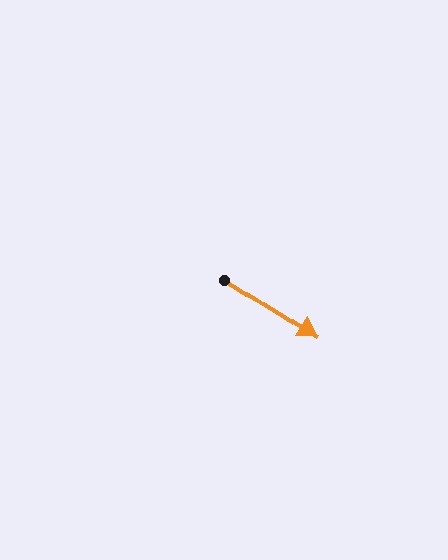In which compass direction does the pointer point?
Southeast.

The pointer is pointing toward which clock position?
Roughly 4 o'clock.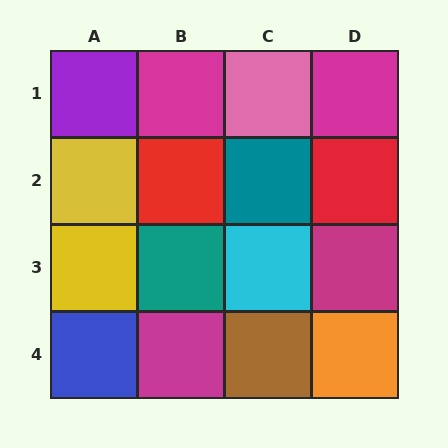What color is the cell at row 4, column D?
Orange.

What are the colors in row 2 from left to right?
Yellow, red, teal, red.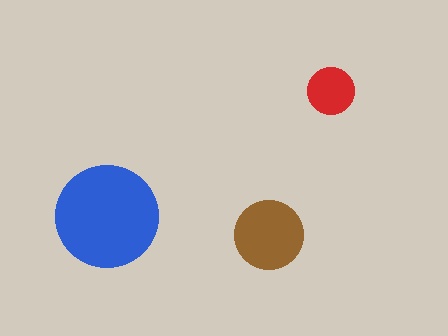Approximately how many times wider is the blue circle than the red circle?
About 2 times wider.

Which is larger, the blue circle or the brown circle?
The blue one.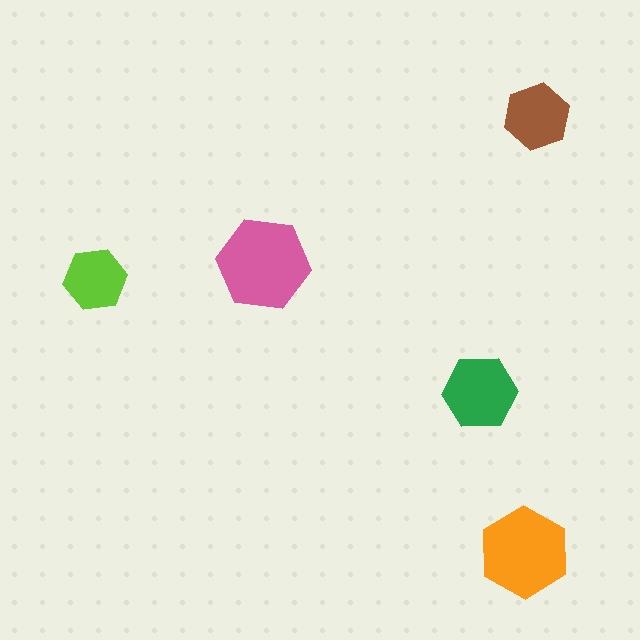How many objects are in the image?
There are 5 objects in the image.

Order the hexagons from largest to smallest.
the pink one, the orange one, the green one, the brown one, the lime one.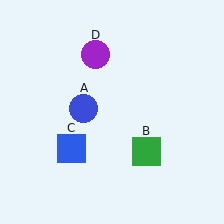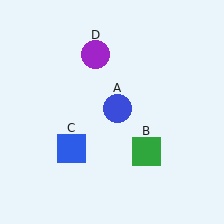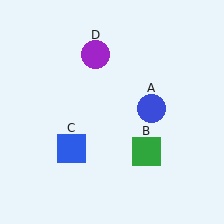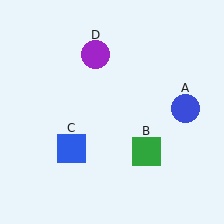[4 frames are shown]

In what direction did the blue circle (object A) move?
The blue circle (object A) moved right.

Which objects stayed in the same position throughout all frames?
Green square (object B) and blue square (object C) and purple circle (object D) remained stationary.